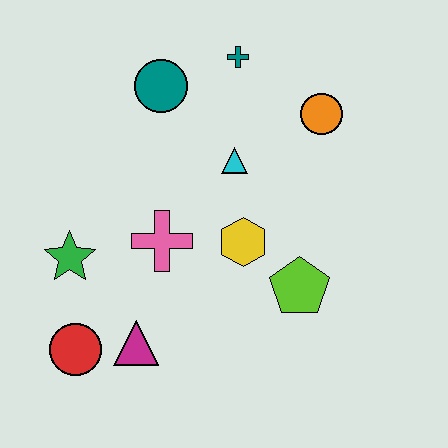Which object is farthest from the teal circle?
The red circle is farthest from the teal circle.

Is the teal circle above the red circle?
Yes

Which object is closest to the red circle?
The magenta triangle is closest to the red circle.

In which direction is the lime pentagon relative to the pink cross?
The lime pentagon is to the right of the pink cross.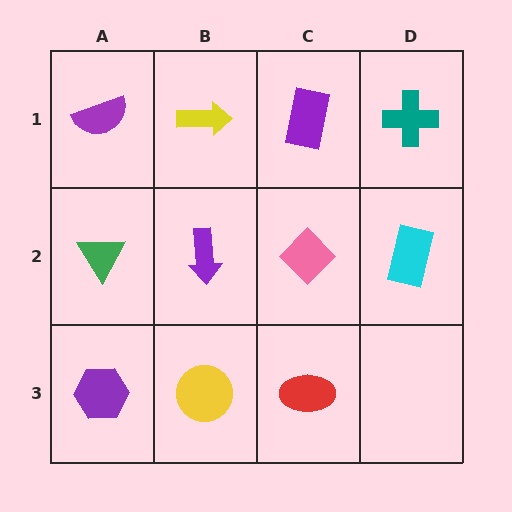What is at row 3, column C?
A red ellipse.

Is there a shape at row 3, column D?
No, that cell is empty.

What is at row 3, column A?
A purple hexagon.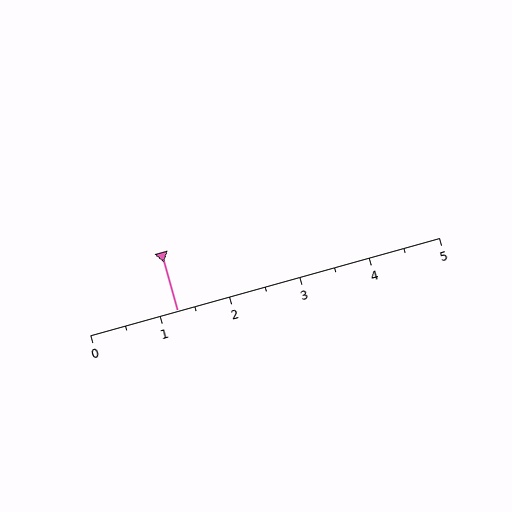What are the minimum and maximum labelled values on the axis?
The axis runs from 0 to 5.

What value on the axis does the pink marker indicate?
The marker indicates approximately 1.2.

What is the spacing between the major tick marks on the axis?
The major ticks are spaced 1 apart.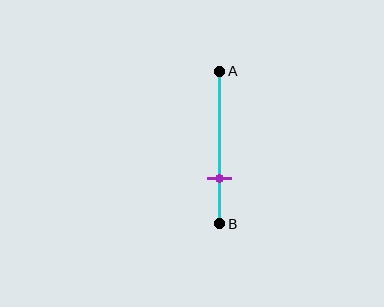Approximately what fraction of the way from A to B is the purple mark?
The purple mark is approximately 70% of the way from A to B.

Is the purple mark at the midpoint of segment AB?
No, the mark is at about 70% from A, not at the 50% midpoint.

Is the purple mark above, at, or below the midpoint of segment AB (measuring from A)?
The purple mark is below the midpoint of segment AB.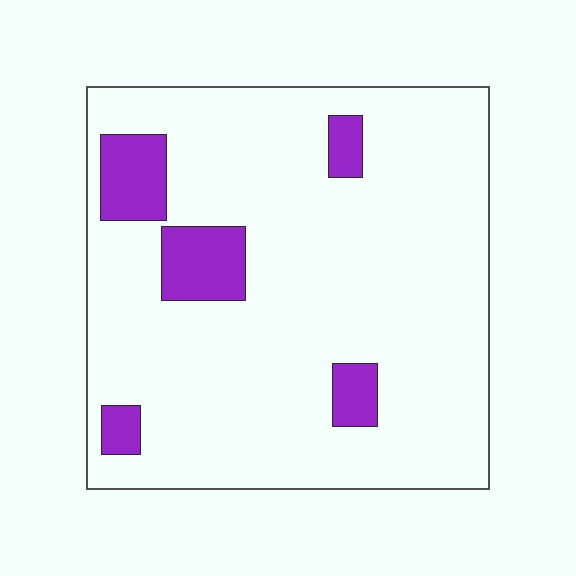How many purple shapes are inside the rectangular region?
5.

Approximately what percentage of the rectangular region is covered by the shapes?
Approximately 10%.